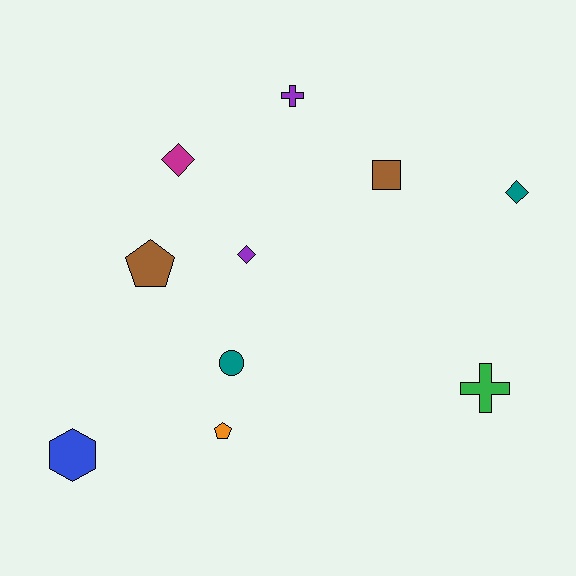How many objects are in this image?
There are 10 objects.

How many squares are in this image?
There is 1 square.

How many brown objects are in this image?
There are 2 brown objects.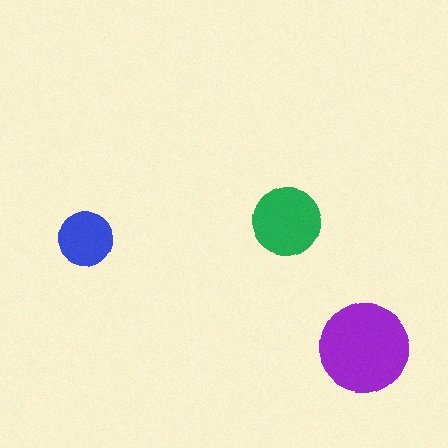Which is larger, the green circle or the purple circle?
The purple one.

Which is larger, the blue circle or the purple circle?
The purple one.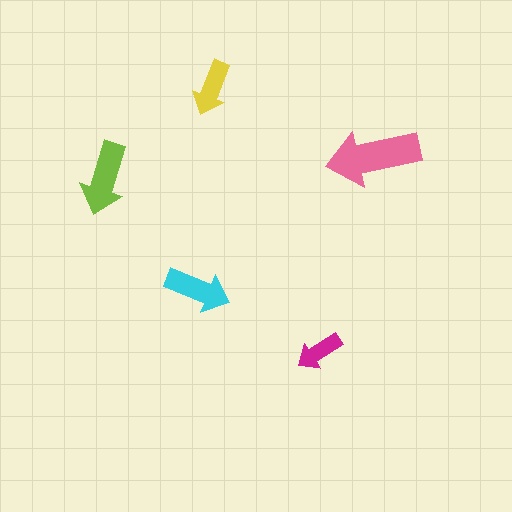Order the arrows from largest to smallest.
the pink one, the lime one, the cyan one, the yellow one, the magenta one.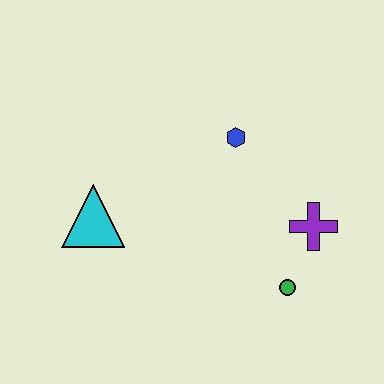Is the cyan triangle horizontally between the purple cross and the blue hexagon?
No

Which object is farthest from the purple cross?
The cyan triangle is farthest from the purple cross.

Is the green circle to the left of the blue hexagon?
No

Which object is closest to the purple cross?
The green circle is closest to the purple cross.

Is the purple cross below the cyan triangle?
Yes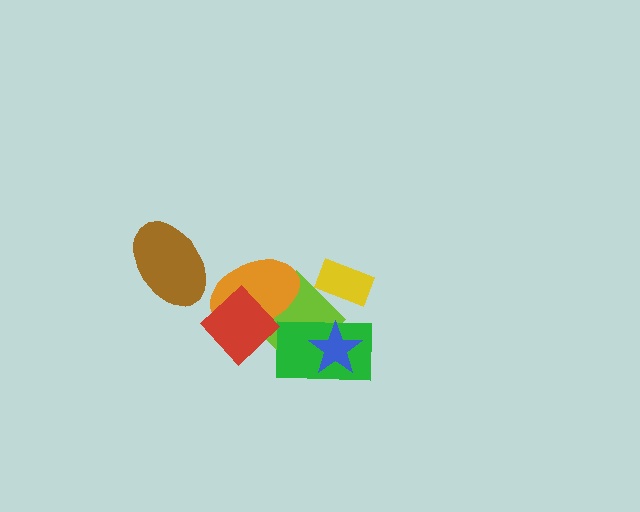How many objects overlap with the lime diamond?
5 objects overlap with the lime diamond.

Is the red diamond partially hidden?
No, no other shape covers it.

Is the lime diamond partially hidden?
Yes, it is partially covered by another shape.